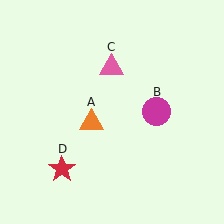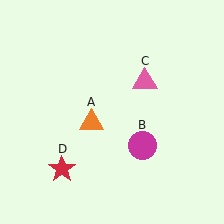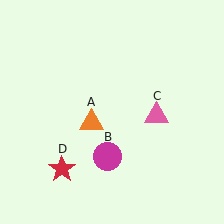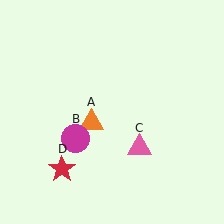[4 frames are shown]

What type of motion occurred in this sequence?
The magenta circle (object B), pink triangle (object C) rotated clockwise around the center of the scene.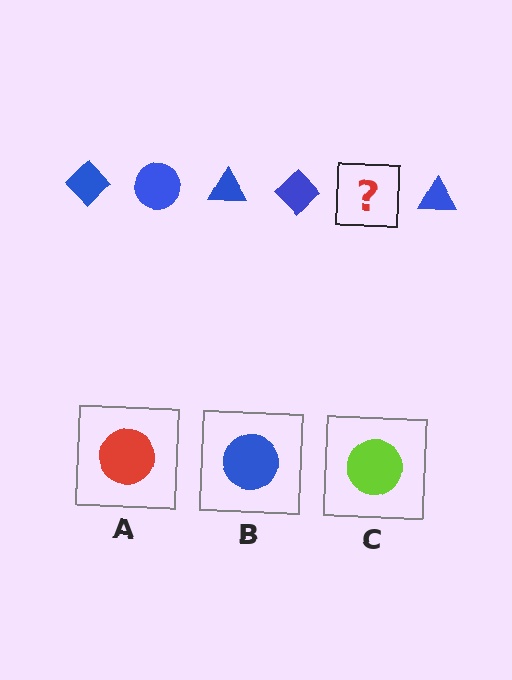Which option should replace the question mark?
Option B.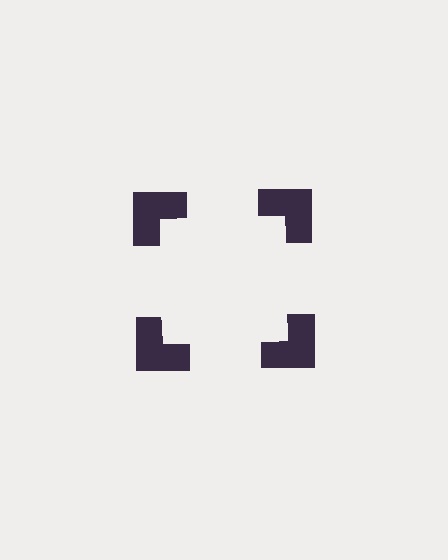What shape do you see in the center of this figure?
An illusory square — its edges are inferred from the aligned wedge cuts in the notched squares, not physically drawn.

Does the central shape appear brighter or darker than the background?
It typically appears slightly brighter than the background, even though no actual brightness change is drawn.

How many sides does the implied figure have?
4 sides.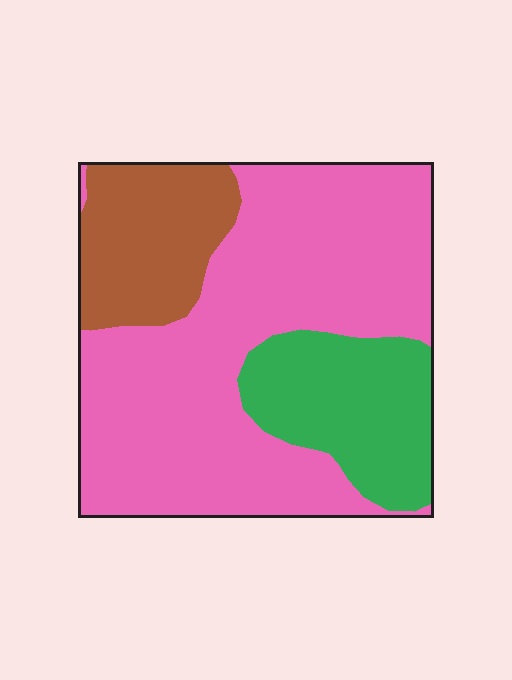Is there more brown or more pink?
Pink.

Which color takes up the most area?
Pink, at roughly 60%.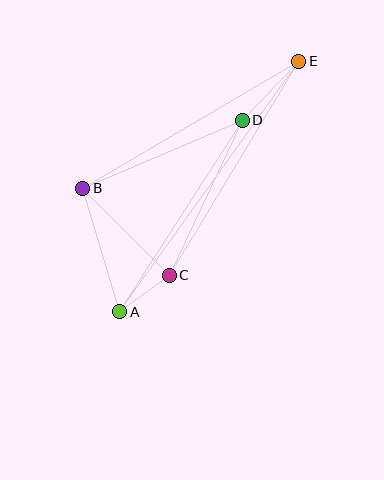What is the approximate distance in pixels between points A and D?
The distance between A and D is approximately 227 pixels.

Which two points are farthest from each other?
Points A and E are farthest from each other.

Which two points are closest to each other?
Points A and C are closest to each other.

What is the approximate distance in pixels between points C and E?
The distance between C and E is approximately 250 pixels.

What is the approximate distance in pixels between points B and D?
The distance between B and D is approximately 173 pixels.